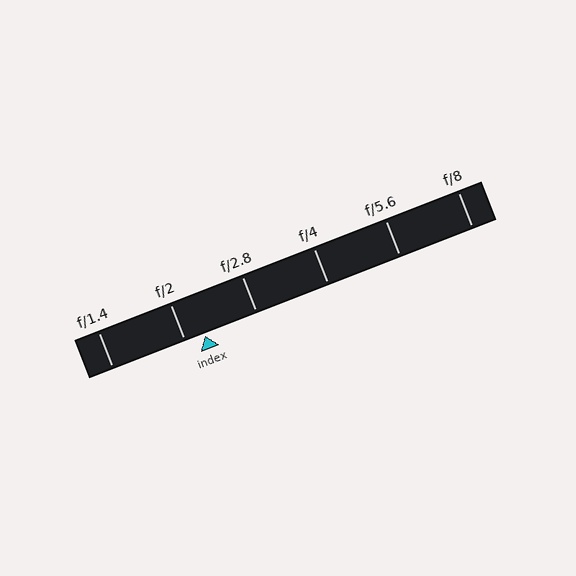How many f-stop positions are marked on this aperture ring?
There are 6 f-stop positions marked.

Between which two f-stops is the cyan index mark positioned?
The index mark is between f/2 and f/2.8.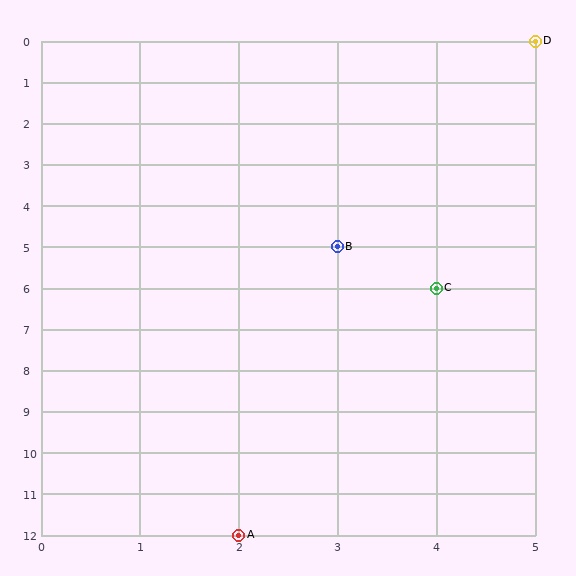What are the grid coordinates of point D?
Point D is at grid coordinates (5, 0).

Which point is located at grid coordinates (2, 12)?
Point A is at (2, 12).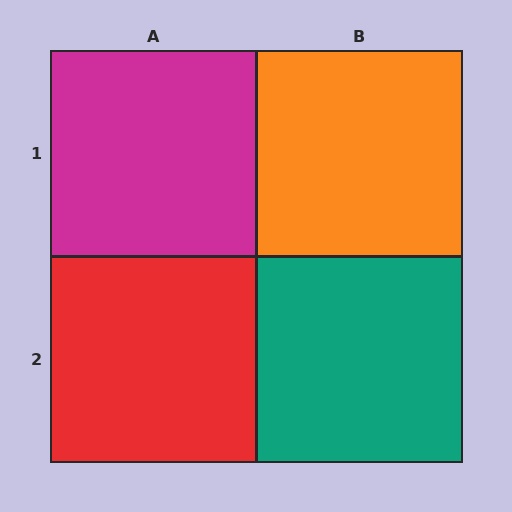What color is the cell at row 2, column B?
Teal.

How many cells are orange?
1 cell is orange.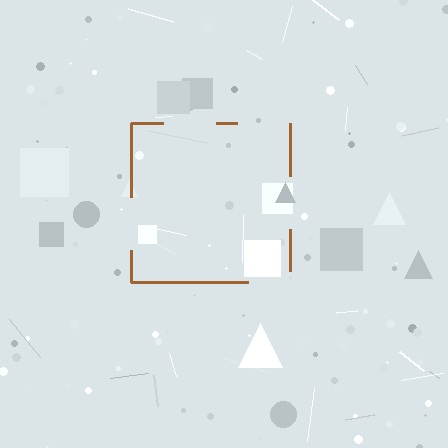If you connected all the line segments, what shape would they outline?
They would outline a square.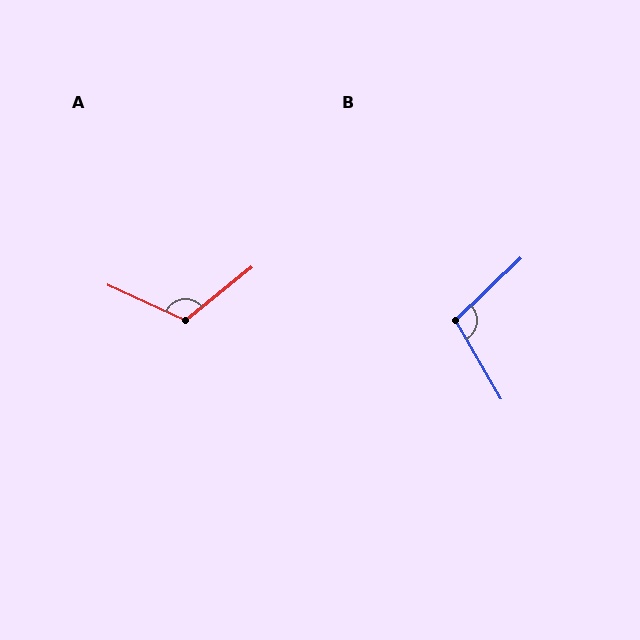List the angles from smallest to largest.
B (104°), A (117°).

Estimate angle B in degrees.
Approximately 104 degrees.